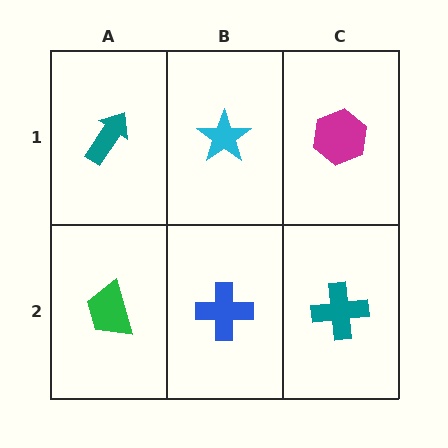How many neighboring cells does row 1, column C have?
2.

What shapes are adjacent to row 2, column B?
A cyan star (row 1, column B), a green trapezoid (row 2, column A), a teal cross (row 2, column C).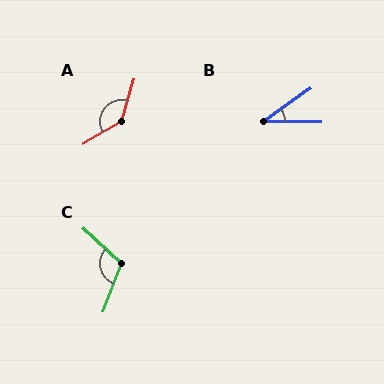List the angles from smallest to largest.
B (36°), C (111°), A (137°).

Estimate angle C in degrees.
Approximately 111 degrees.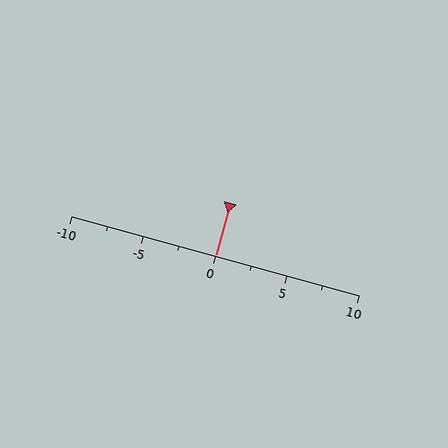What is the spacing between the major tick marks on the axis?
The major ticks are spaced 5 apart.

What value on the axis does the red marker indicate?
The marker indicates approximately 0.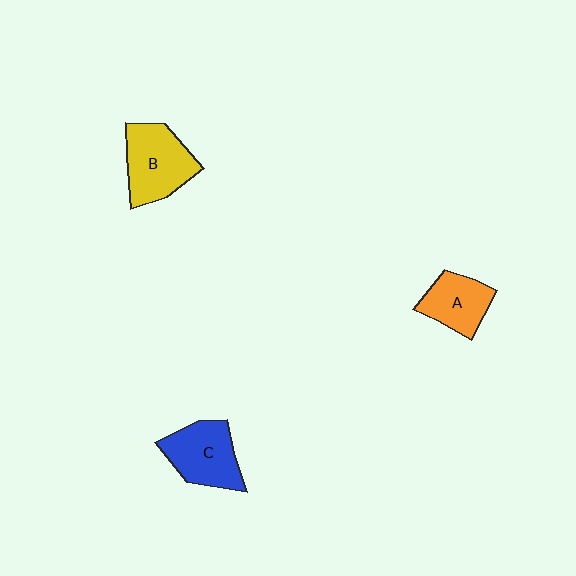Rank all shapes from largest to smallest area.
From largest to smallest: B (yellow), C (blue), A (orange).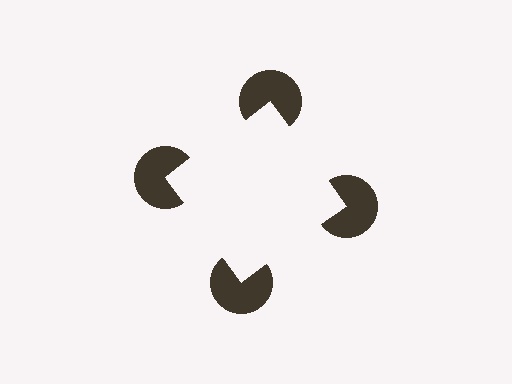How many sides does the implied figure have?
4 sides.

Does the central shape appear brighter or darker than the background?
It typically appears slightly brighter than the background, even though no actual brightness change is drawn.